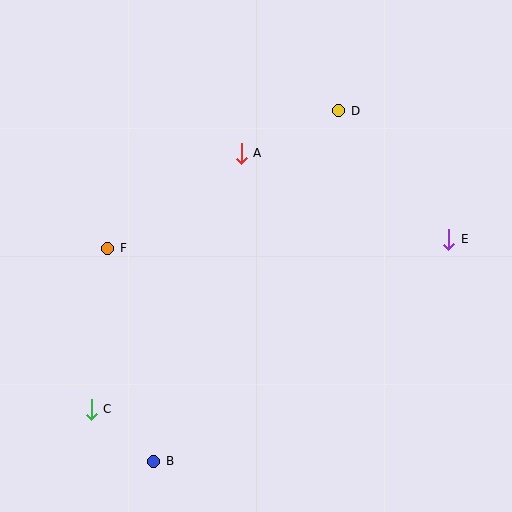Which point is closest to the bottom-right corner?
Point E is closest to the bottom-right corner.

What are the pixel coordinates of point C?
Point C is at (91, 409).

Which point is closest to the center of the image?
Point A at (241, 154) is closest to the center.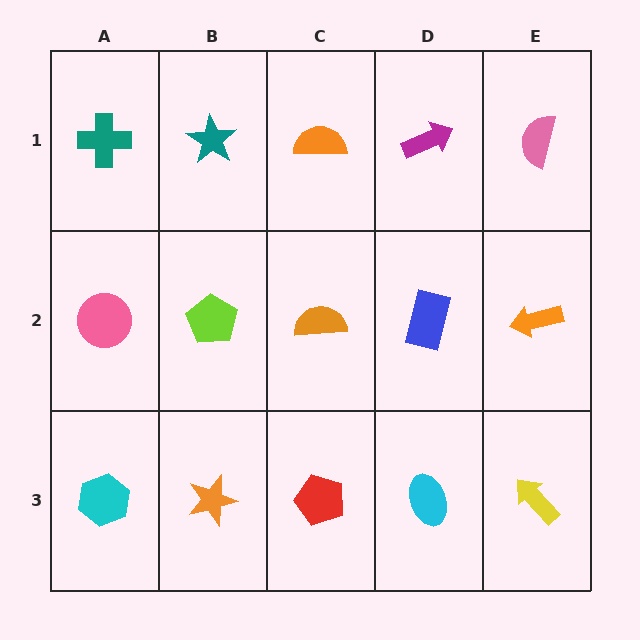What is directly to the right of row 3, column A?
An orange star.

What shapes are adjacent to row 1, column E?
An orange arrow (row 2, column E), a magenta arrow (row 1, column D).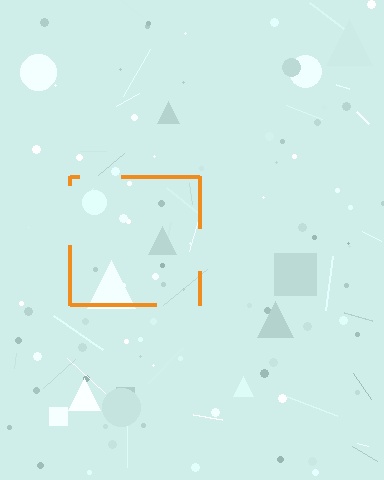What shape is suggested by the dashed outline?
The dashed outline suggests a square.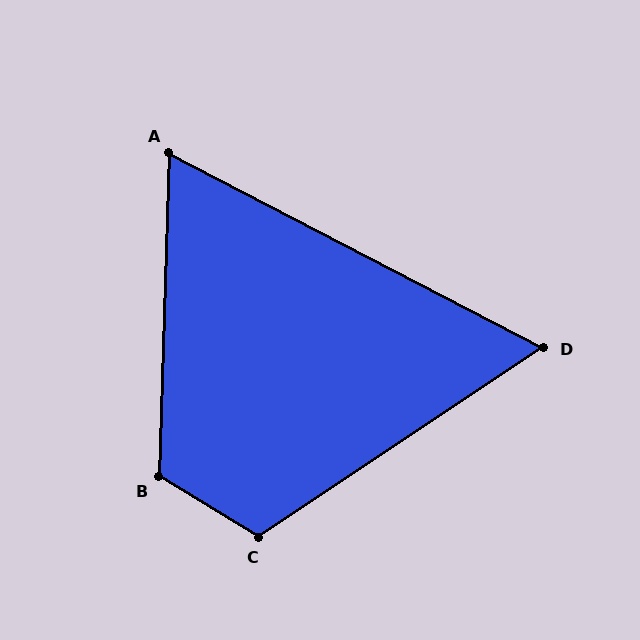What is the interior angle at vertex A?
Approximately 64 degrees (acute).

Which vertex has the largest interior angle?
B, at approximately 119 degrees.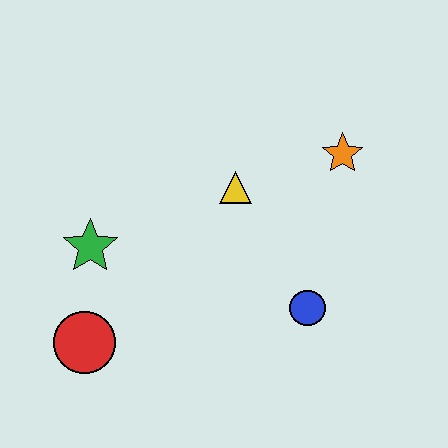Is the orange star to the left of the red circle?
No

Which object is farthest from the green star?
The orange star is farthest from the green star.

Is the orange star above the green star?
Yes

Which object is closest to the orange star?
The yellow triangle is closest to the orange star.